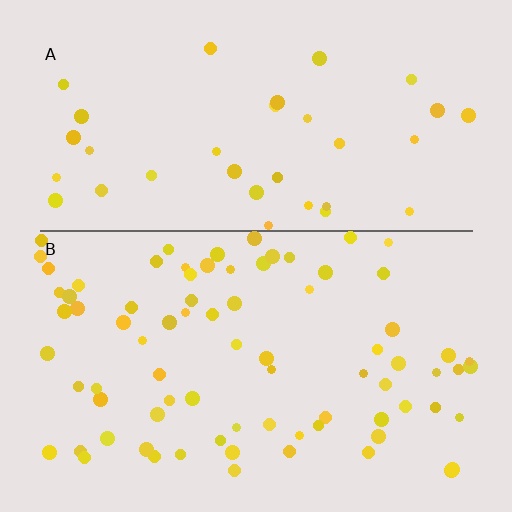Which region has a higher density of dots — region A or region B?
B (the bottom).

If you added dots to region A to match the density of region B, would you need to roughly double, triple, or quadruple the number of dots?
Approximately double.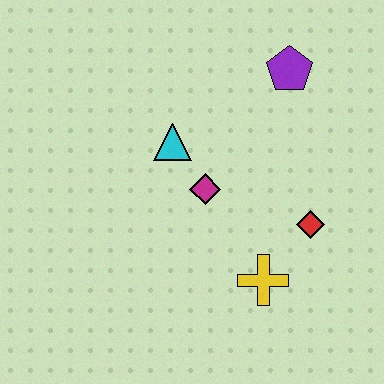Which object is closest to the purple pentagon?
The cyan triangle is closest to the purple pentagon.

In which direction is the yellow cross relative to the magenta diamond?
The yellow cross is below the magenta diamond.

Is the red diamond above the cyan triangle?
No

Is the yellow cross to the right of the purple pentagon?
No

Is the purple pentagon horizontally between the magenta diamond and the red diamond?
Yes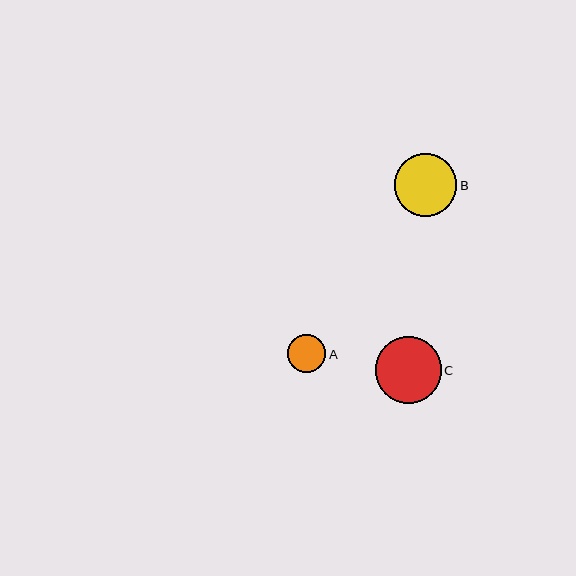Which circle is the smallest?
Circle A is the smallest with a size of approximately 38 pixels.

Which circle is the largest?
Circle C is the largest with a size of approximately 66 pixels.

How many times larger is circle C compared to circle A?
Circle C is approximately 1.7 times the size of circle A.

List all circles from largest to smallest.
From largest to smallest: C, B, A.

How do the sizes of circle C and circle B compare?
Circle C and circle B are approximately the same size.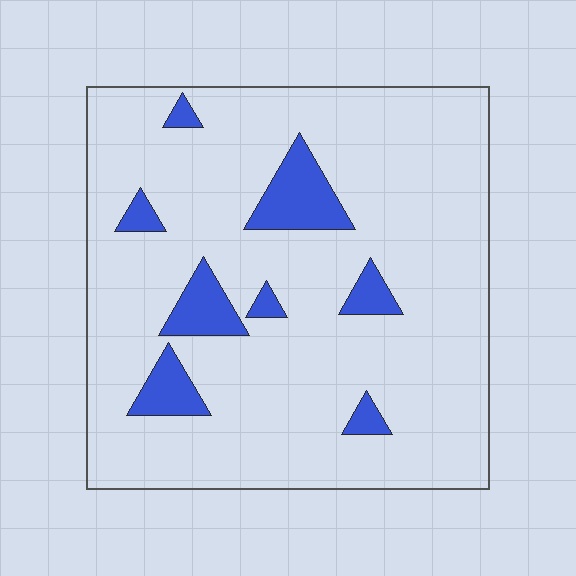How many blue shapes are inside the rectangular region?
8.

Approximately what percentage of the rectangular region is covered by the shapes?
Approximately 10%.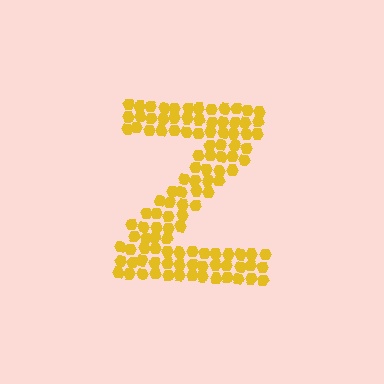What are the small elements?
The small elements are hexagons.